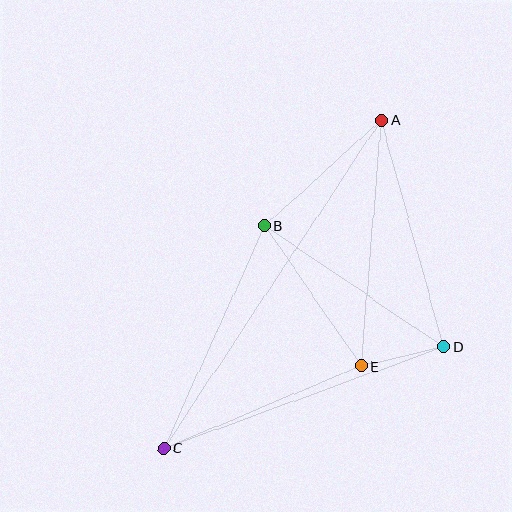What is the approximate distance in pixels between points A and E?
The distance between A and E is approximately 247 pixels.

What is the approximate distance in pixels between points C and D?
The distance between C and D is approximately 298 pixels.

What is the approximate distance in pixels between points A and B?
The distance between A and B is approximately 158 pixels.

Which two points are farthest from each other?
Points A and C are farthest from each other.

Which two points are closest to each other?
Points D and E are closest to each other.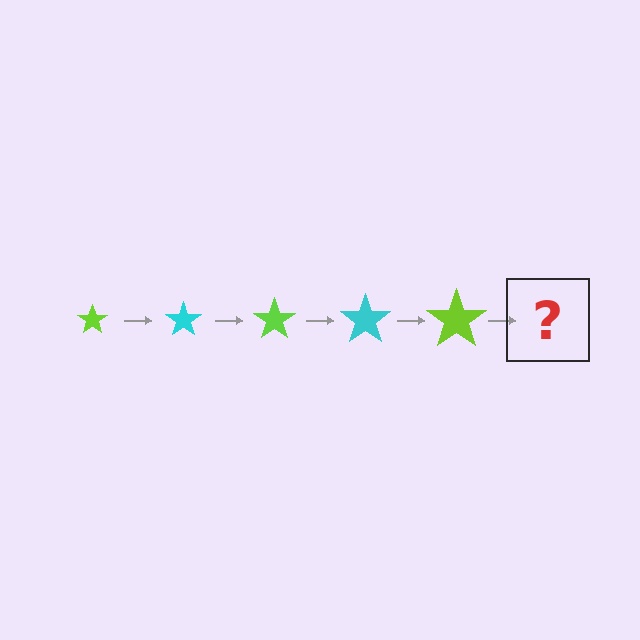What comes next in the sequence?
The next element should be a cyan star, larger than the previous one.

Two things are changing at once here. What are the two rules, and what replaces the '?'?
The two rules are that the star grows larger each step and the color cycles through lime and cyan. The '?' should be a cyan star, larger than the previous one.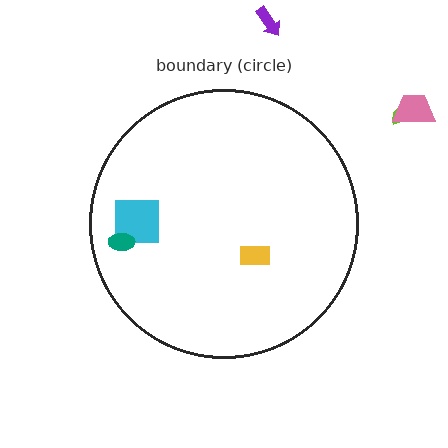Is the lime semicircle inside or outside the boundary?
Outside.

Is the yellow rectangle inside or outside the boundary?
Inside.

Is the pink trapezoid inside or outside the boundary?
Outside.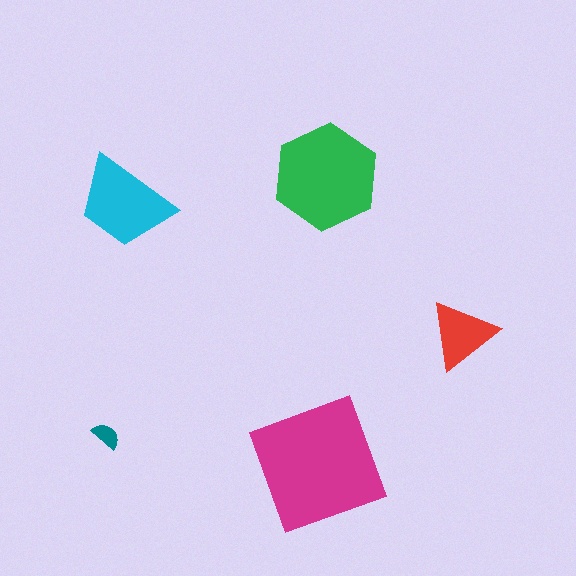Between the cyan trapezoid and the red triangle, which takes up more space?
The cyan trapezoid.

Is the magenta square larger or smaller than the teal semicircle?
Larger.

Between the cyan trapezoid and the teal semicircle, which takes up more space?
The cyan trapezoid.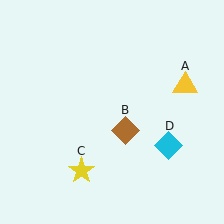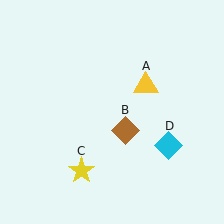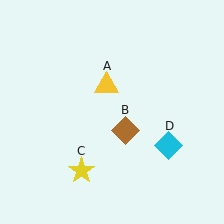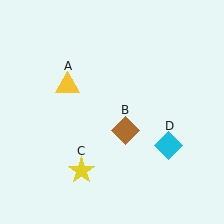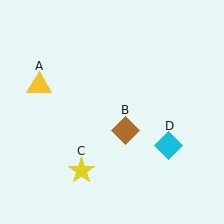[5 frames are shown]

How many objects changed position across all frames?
1 object changed position: yellow triangle (object A).